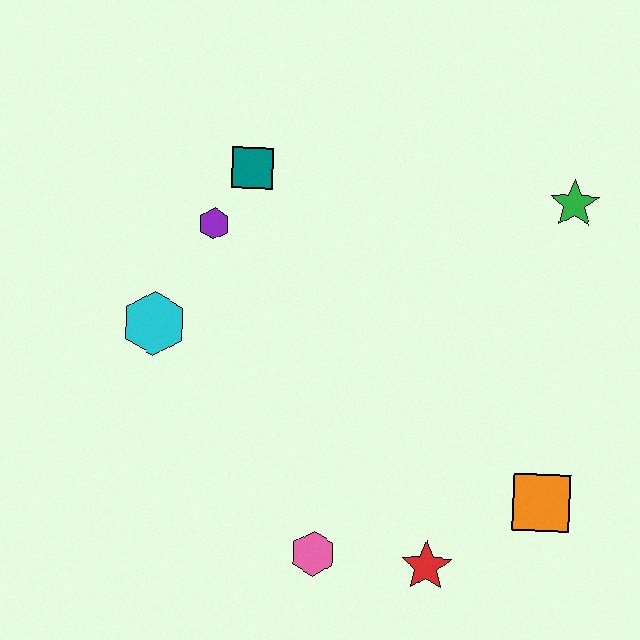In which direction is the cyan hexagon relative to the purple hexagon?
The cyan hexagon is below the purple hexagon.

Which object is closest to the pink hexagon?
The red star is closest to the pink hexagon.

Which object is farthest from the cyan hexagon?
The green star is farthest from the cyan hexagon.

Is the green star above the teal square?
No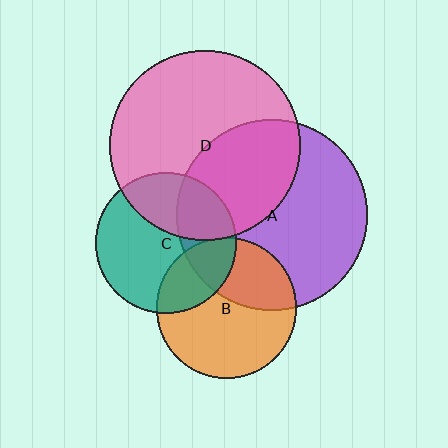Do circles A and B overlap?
Yes.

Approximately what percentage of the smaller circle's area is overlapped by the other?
Approximately 35%.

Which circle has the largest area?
Circle A (purple).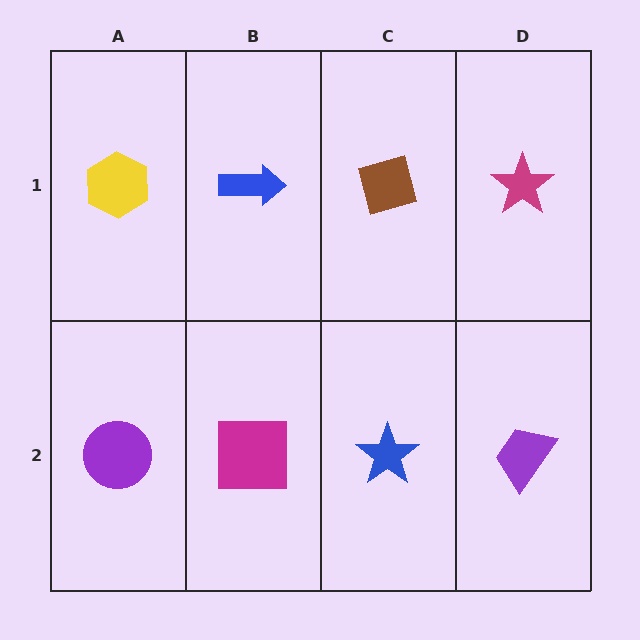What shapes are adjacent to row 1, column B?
A magenta square (row 2, column B), a yellow hexagon (row 1, column A), a brown diamond (row 1, column C).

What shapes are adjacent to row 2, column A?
A yellow hexagon (row 1, column A), a magenta square (row 2, column B).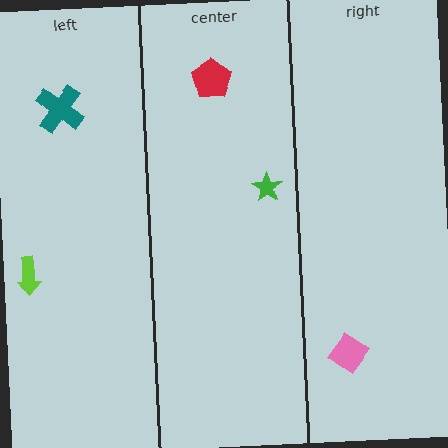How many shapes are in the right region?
1.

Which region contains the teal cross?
The left region.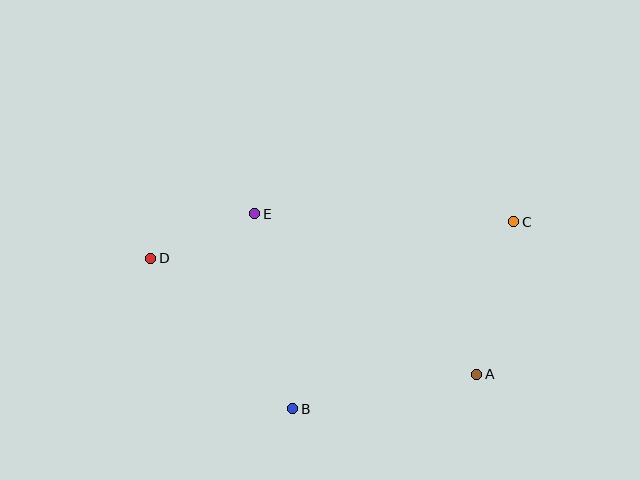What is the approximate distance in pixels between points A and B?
The distance between A and B is approximately 187 pixels.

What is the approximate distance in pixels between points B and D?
The distance between B and D is approximately 207 pixels.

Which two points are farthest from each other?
Points C and D are farthest from each other.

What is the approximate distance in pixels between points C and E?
The distance between C and E is approximately 259 pixels.